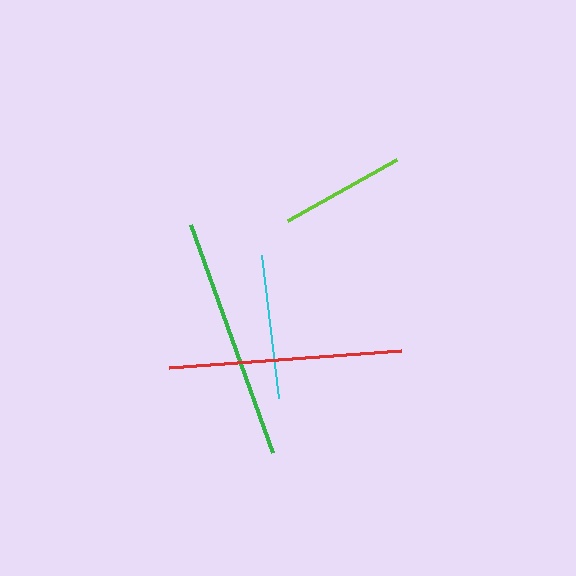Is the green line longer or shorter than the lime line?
The green line is longer than the lime line.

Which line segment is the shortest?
The lime line is the shortest at approximately 125 pixels.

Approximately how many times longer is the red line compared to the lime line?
The red line is approximately 1.9 times the length of the lime line.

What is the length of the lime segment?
The lime segment is approximately 125 pixels long.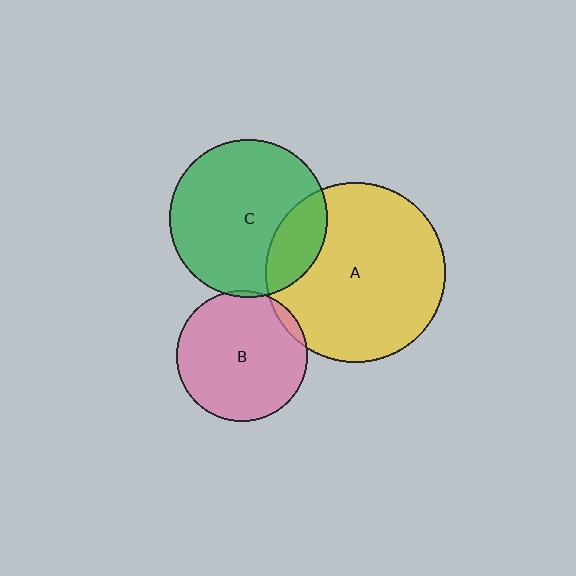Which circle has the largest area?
Circle A (yellow).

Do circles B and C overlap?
Yes.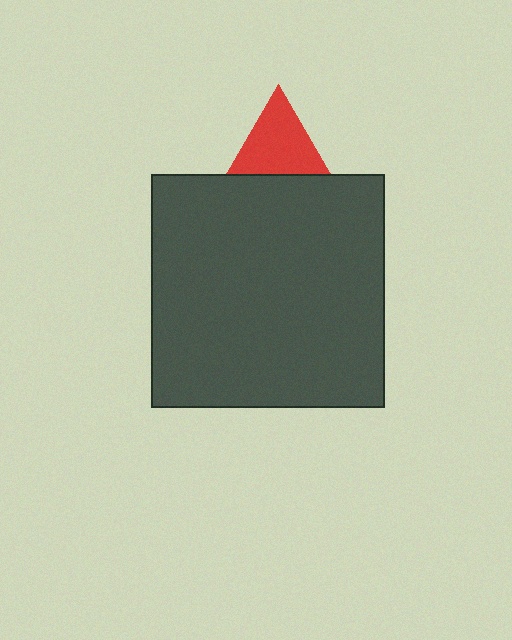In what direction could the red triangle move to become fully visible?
The red triangle could move up. That would shift it out from behind the dark gray square entirely.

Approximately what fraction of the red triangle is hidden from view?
Roughly 40% of the red triangle is hidden behind the dark gray square.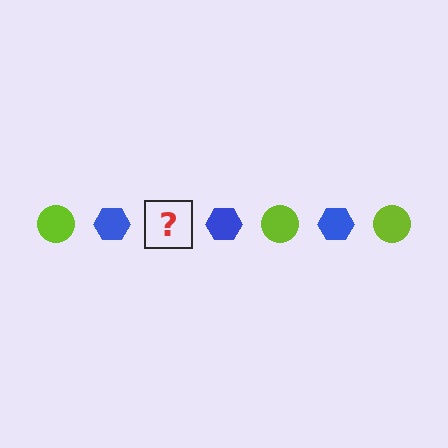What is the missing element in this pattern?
The missing element is a lime circle.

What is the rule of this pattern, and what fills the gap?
The rule is that the pattern alternates between lime circle and blue hexagon. The gap should be filled with a lime circle.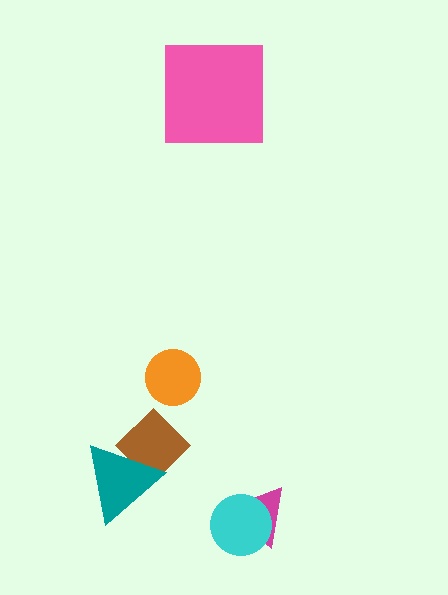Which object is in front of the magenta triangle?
The cyan circle is in front of the magenta triangle.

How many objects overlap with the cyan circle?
1 object overlaps with the cyan circle.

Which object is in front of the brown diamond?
The teal triangle is in front of the brown diamond.